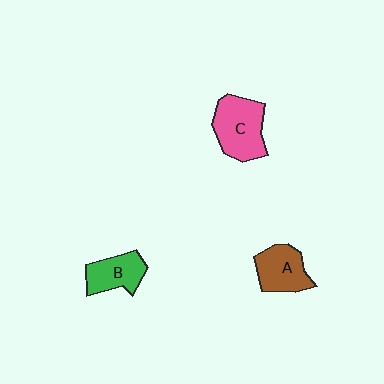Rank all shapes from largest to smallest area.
From largest to smallest: C (pink), A (brown), B (green).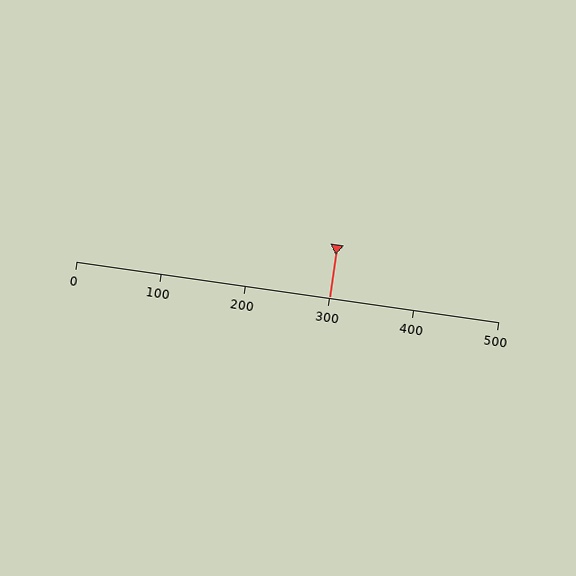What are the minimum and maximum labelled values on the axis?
The axis runs from 0 to 500.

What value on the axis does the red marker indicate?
The marker indicates approximately 300.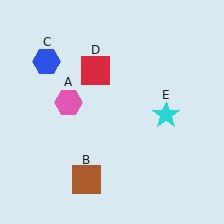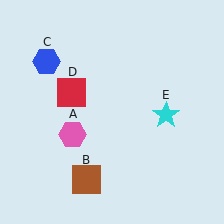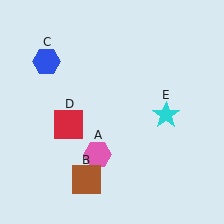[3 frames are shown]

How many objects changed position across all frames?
2 objects changed position: pink hexagon (object A), red square (object D).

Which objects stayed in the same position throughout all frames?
Brown square (object B) and blue hexagon (object C) and cyan star (object E) remained stationary.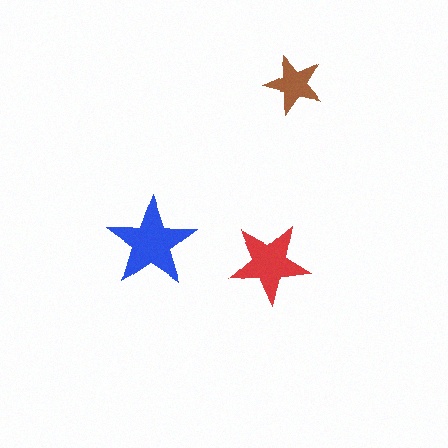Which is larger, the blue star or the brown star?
The blue one.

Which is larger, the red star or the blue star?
The blue one.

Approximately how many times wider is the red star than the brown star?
About 1.5 times wider.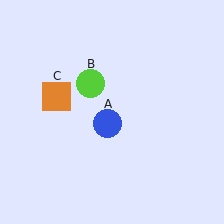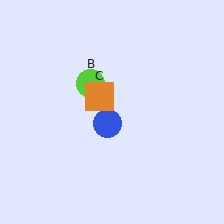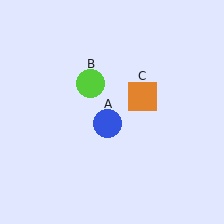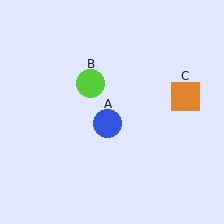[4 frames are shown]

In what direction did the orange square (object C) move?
The orange square (object C) moved right.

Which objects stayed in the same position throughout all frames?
Blue circle (object A) and lime circle (object B) remained stationary.